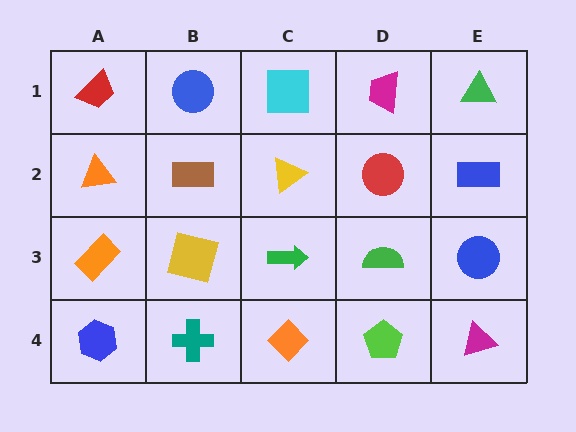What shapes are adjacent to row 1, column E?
A blue rectangle (row 2, column E), a magenta trapezoid (row 1, column D).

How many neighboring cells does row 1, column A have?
2.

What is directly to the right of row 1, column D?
A green triangle.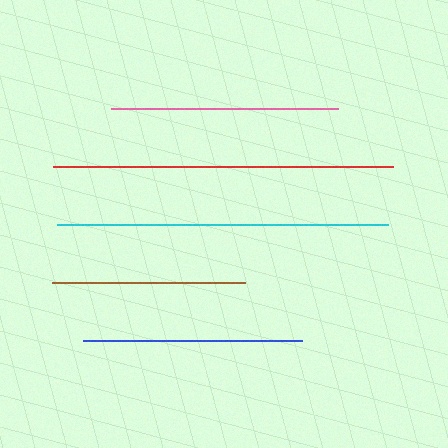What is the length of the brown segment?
The brown segment is approximately 194 pixels long.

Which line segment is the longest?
The red line is the longest at approximately 340 pixels.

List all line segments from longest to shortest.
From longest to shortest: red, cyan, pink, blue, brown.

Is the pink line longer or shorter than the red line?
The red line is longer than the pink line.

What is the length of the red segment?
The red segment is approximately 340 pixels long.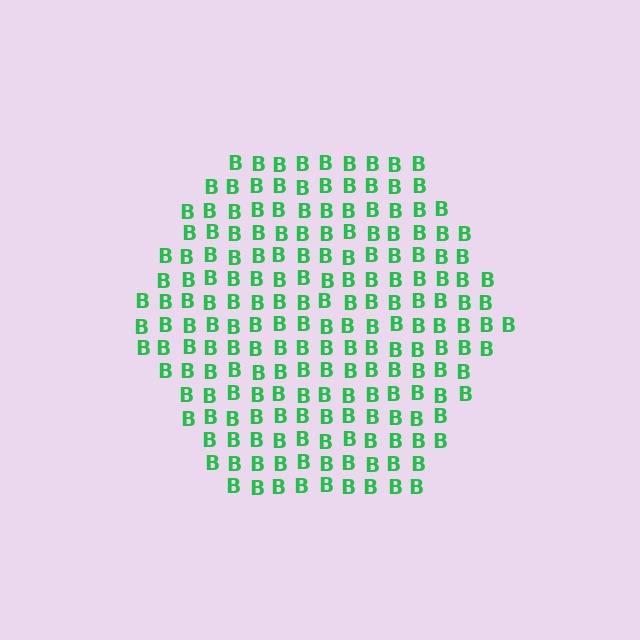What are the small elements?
The small elements are letter B's.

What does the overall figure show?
The overall figure shows a hexagon.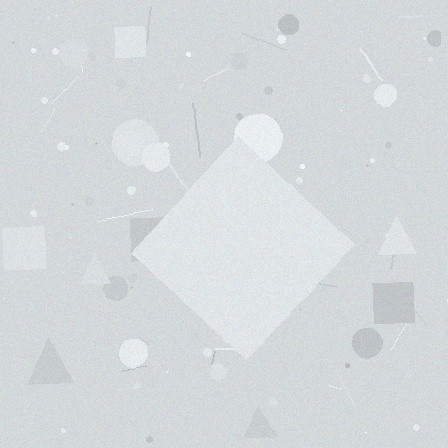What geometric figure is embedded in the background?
A diamond is embedded in the background.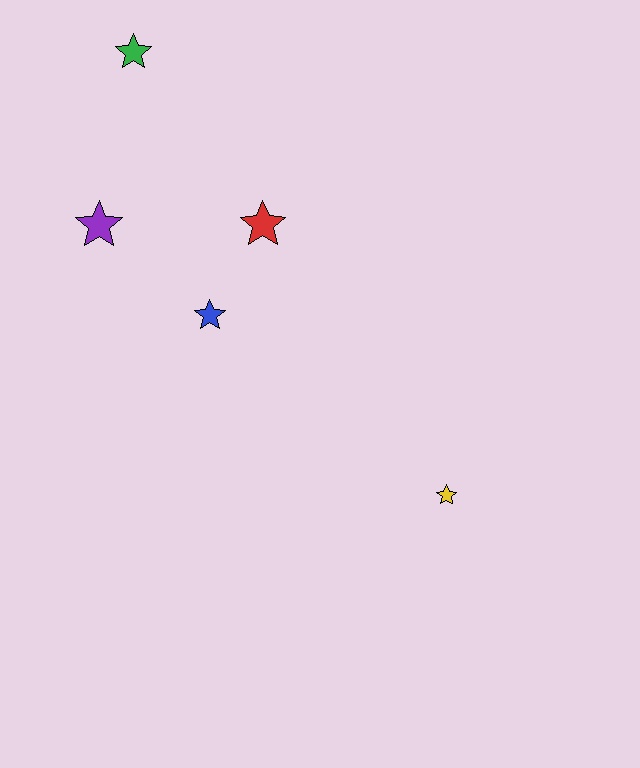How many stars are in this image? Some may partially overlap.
There are 5 stars.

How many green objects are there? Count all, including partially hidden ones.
There is 1 green object.